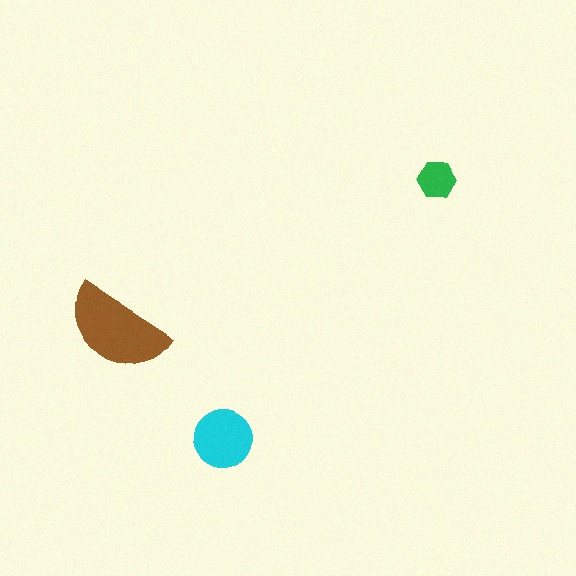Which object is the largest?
The brown semicircle.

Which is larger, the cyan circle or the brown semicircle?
The brown semicircle.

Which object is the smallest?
The green hexagon.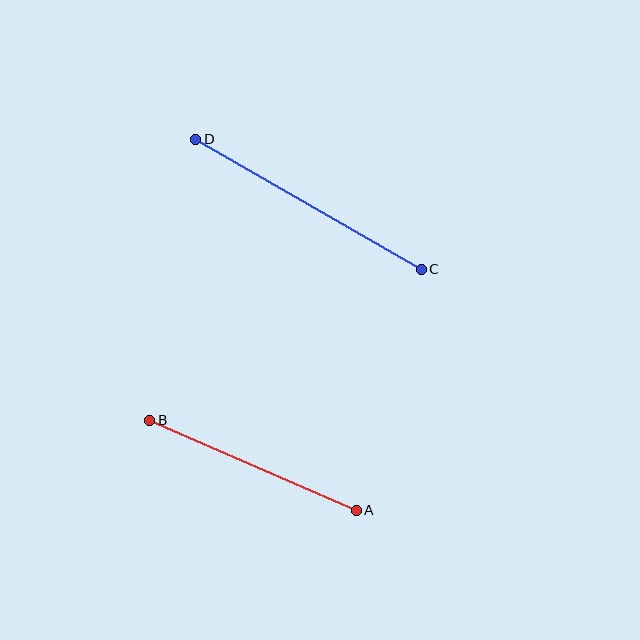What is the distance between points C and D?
The distance is approximately 260 pixels.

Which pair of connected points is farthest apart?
Points C and D are farthest apart.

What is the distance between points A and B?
The distance is approximately 225 pixels.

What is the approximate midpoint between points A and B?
The midpoint is at approximately (253, 465) pixels.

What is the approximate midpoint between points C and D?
The midpoint is at approximately (308, 204) pixels.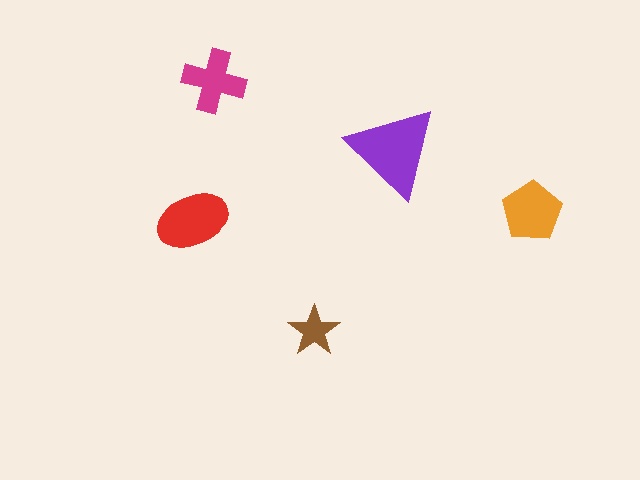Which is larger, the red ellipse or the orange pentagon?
The red ellipse.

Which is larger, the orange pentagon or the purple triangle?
The purple triangle.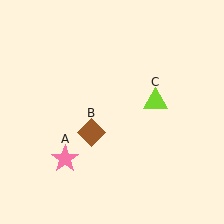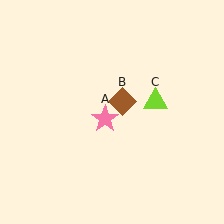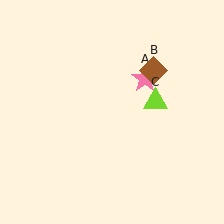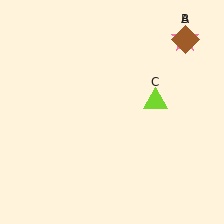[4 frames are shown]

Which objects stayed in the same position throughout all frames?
Lime triangle (object C) remained stationary.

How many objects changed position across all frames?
2 objects changed position: pink star (object A), brown diamond (object B).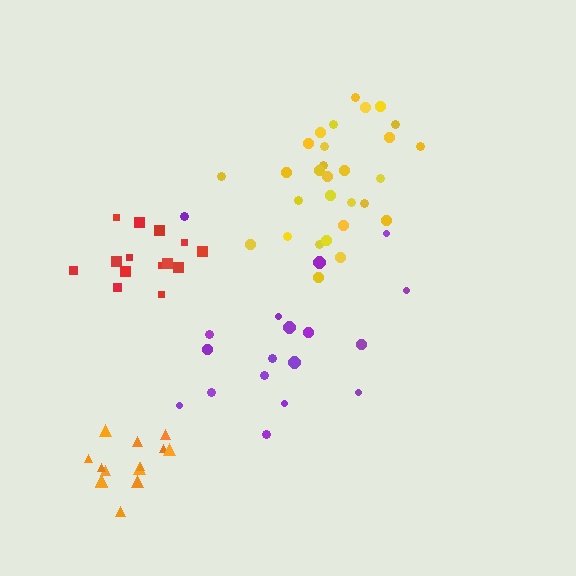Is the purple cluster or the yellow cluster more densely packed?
Yellow.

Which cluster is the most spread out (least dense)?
Purple.